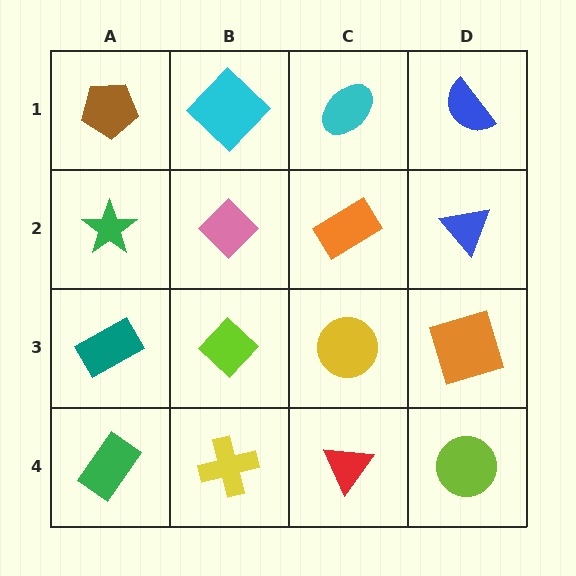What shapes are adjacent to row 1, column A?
A green star (row 2, column A), a cyan diamond (row 1, column B).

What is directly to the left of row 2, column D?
An orange rectangle.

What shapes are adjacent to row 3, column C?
An orange rectangle (row 2, column C), a red triangle (row 4, column C), a lime diamond (row 3, column B), an orange square (row 3, column D).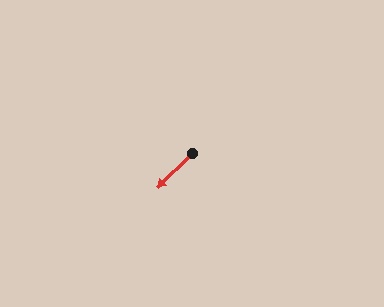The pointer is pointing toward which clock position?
Roughly 8 o'clock.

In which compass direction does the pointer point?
Southwest.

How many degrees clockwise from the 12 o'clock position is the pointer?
Approximately 225 degrees.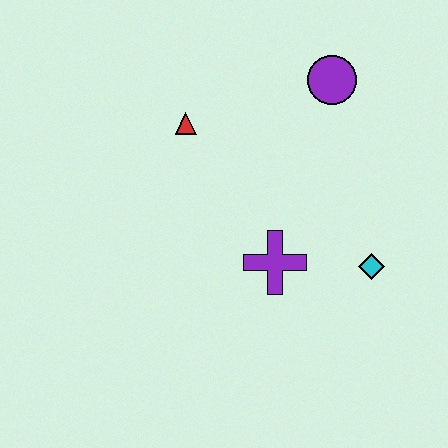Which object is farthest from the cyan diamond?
The red triangle is farthest from the cyan diamond.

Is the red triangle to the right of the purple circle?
No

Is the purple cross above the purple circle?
No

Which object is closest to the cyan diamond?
The purple cross is closest to the cyan diamond.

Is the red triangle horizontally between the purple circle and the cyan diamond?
No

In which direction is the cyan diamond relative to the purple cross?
The cyan diamond is to the right of the purple cross.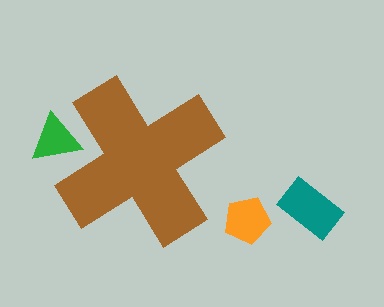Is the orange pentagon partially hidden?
No, the orange pentagon is fully visible.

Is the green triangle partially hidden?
Yes, the green triangle is partially hidden behind the brown cross.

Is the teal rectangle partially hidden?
No, the teal rectangle is fully visible.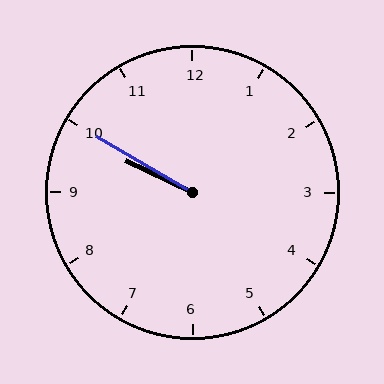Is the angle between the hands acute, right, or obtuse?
It is acute.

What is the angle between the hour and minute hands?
Approximately 5 degrees.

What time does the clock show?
9:50.